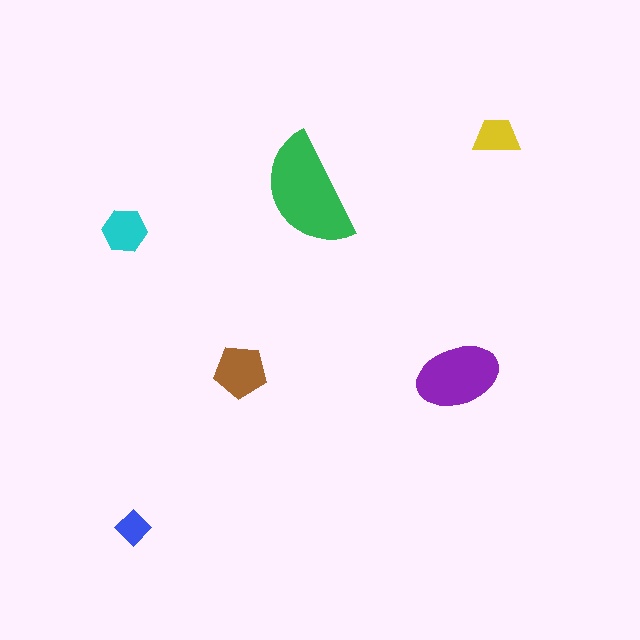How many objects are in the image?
There are 6 objects in the image.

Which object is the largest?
The green semicircle.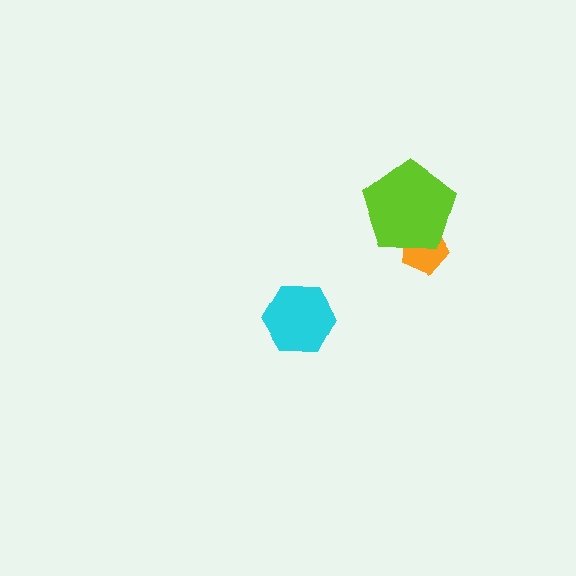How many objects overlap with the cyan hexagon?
0 objects overlap with the cyan hexagon.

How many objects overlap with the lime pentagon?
1 object overlaps with the lime pentagon.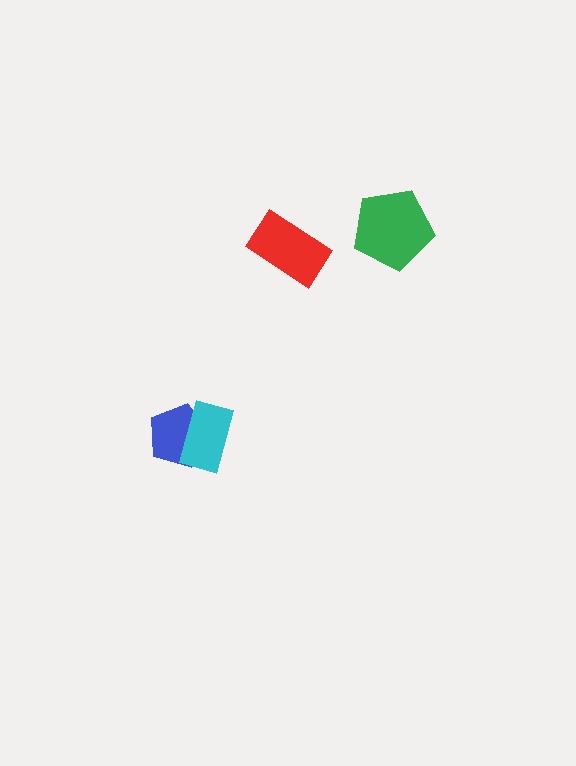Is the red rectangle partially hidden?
No, no other shape covers it.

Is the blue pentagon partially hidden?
Yes, it is partially covered by another shape.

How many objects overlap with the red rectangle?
0 objects overlap with the red rectangle.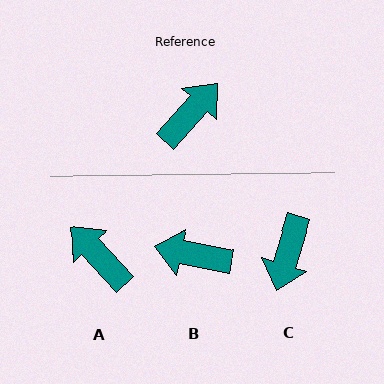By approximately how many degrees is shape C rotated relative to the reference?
Approximately 155 degrees clockwise.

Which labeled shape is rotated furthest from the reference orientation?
C, about 155 degrees away.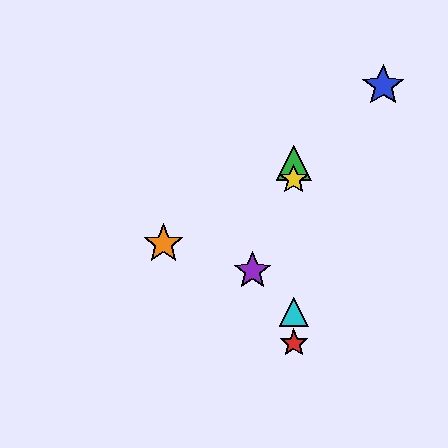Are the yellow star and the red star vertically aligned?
Yes, both are at x≈294.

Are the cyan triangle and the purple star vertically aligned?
No, the cyan triangle is at x≈294 and the purple star is at x≈252.